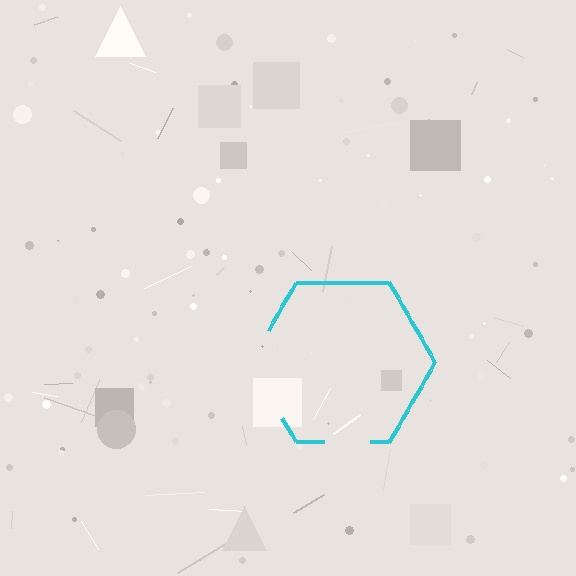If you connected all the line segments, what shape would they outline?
They would outline a hexagon.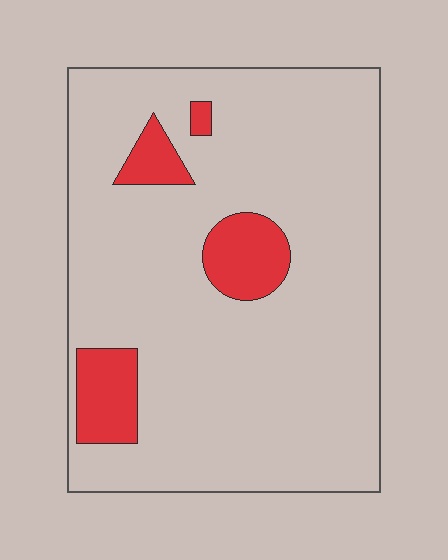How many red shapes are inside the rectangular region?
4.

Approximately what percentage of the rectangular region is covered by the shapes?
Approximately 10%.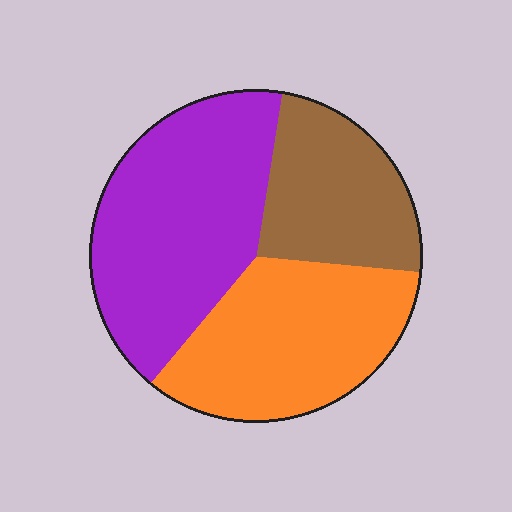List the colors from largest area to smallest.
From largest to smallest: purple, orange, brown.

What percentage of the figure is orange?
Orange takes up about one third (1/3) of the figure.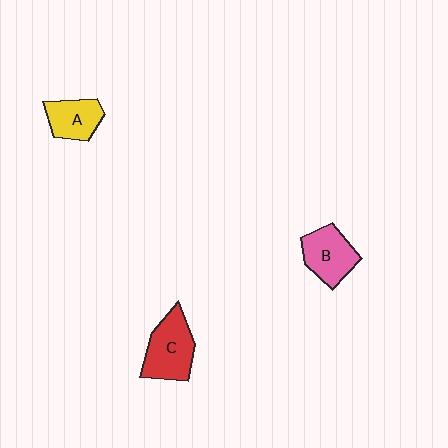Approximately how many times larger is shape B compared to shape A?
Approximately 1.2 times.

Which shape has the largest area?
Shape C (red).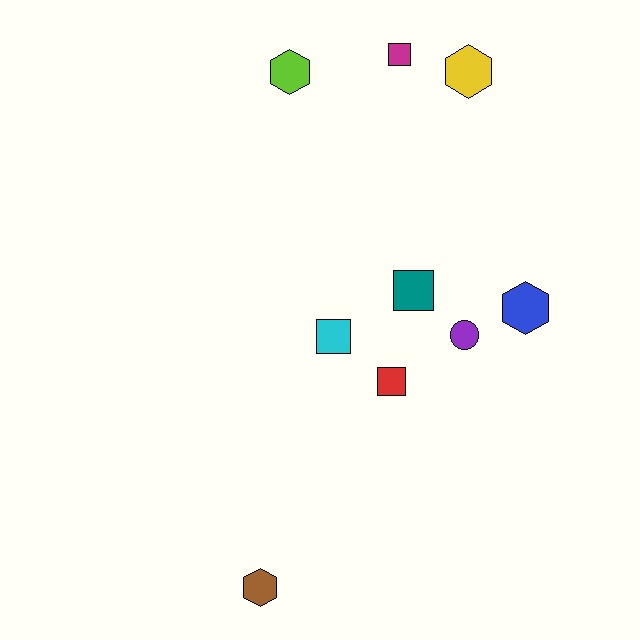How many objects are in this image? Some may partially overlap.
There are 9 objects.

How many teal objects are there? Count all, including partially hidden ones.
There is 1 teal object.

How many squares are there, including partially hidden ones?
There are 4 squares.